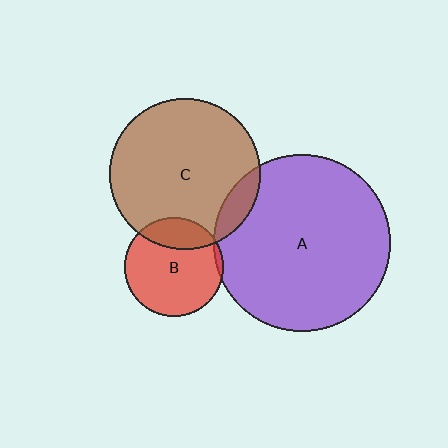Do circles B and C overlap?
Yes.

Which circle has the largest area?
Circle A (purple).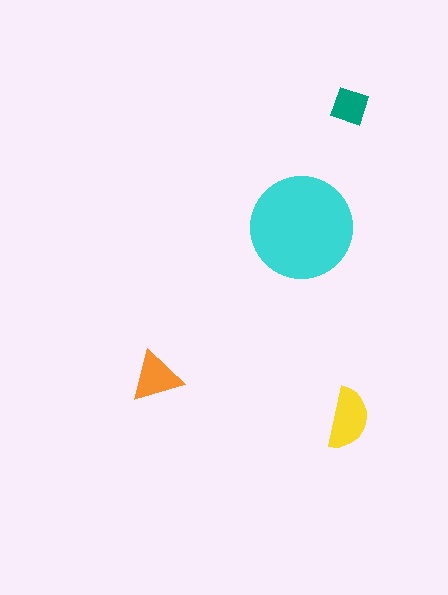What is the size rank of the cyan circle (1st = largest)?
1st.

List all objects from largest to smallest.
The cyan circle, the yellow semicircle, the orange triangle, the teal diamond.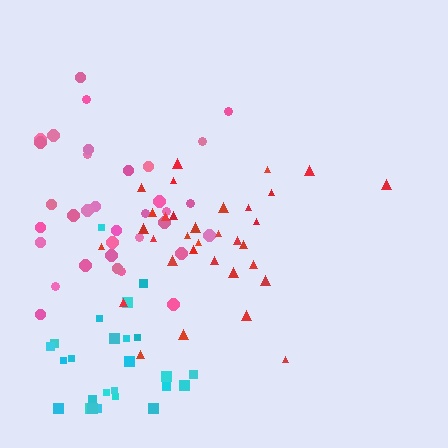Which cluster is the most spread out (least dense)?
Pink.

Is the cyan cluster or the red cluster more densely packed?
Cyan.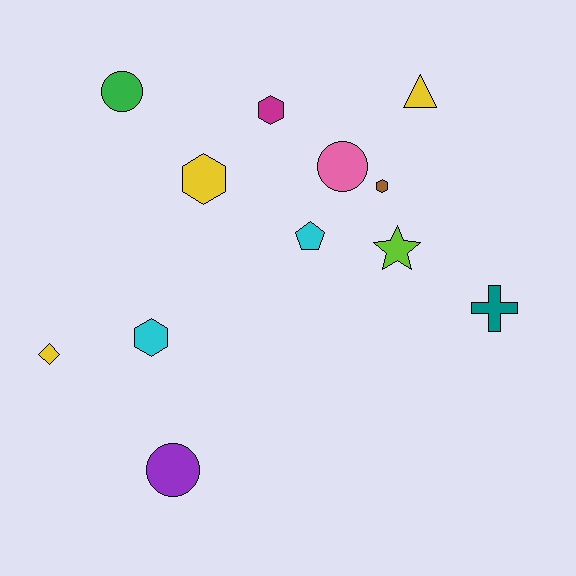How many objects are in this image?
There are 12 objects.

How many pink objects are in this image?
There is 1 pink object.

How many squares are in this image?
There are no squares.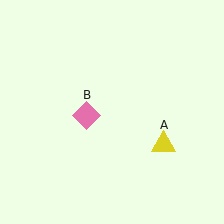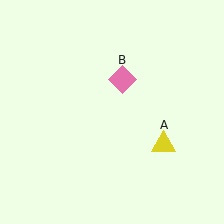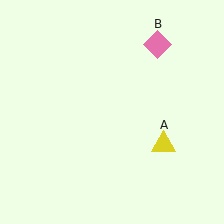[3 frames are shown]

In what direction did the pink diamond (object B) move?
The pink diamond (object B) moved up and to the right.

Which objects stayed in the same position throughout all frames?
Yellow triangle (object A) remained stationary.